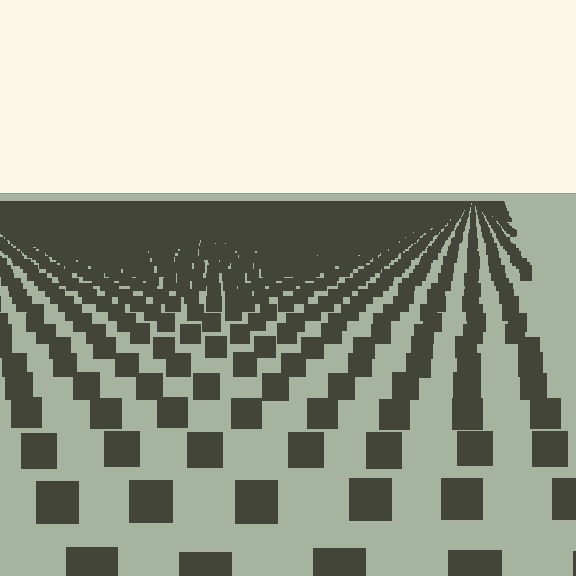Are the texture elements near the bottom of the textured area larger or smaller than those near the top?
Larger. Near the bottom, elements are closer to the viewer and appear at a bigger on-screen size.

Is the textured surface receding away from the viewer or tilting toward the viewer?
The surface is receding away from the viewer. Texture elements get smaller and denser toward the top.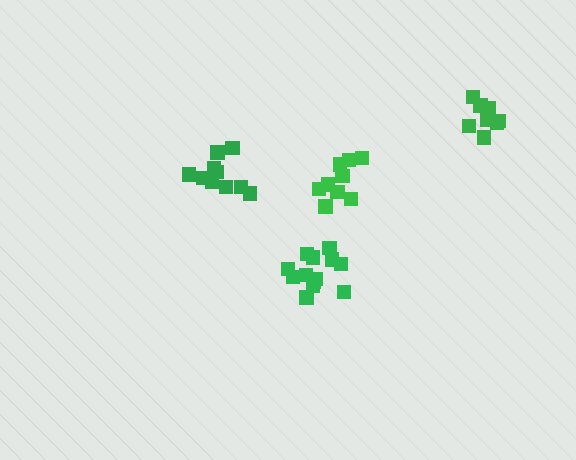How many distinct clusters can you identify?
There are 4 distinct clusters.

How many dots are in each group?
Group 1: 9 dots, Group 2: 8 dots, Group 3: 13 dots, Group 4: 10 dots (40 total).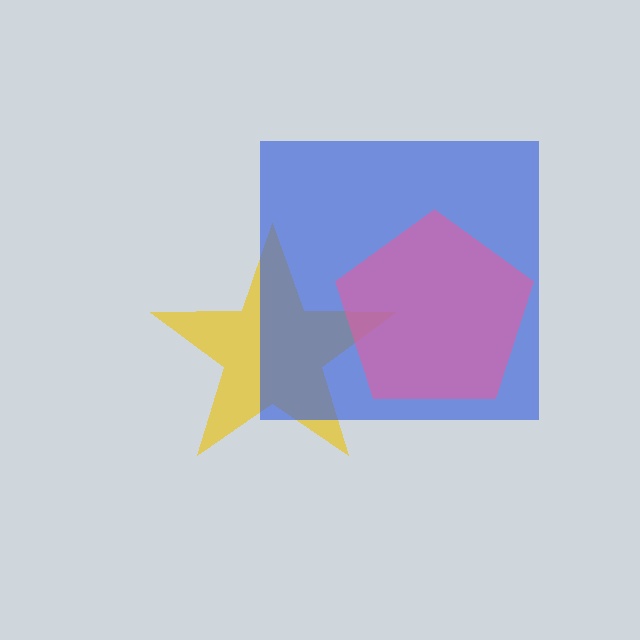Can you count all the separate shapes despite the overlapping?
Yes, there are 3 separate shapes.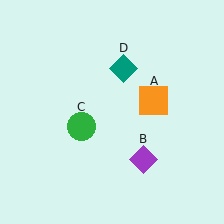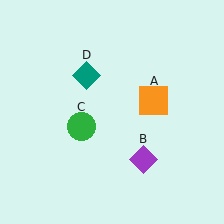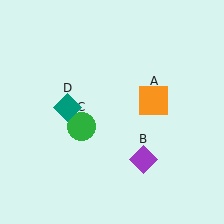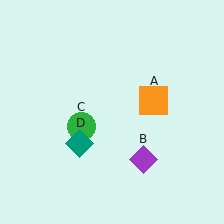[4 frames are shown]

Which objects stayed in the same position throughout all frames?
Orange square (object A) and purple diamond (object B) and green circle (object C) remained stationary.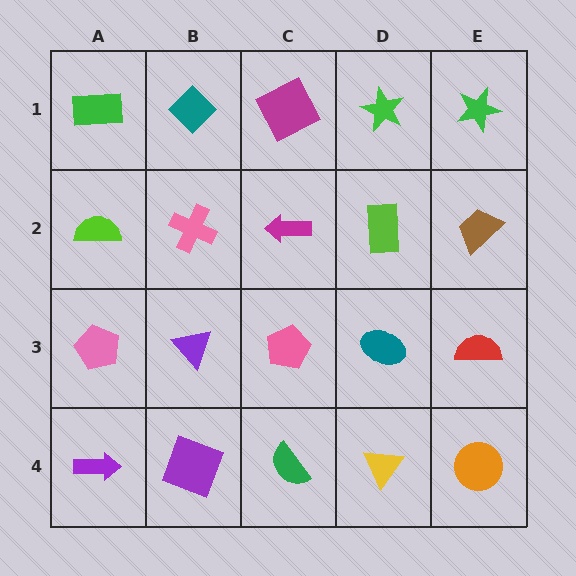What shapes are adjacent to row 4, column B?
A purple triangle (row 3, column B), a purple arrow (row 4, column A), a green semicircle (row 4, column C).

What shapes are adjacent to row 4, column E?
A red semicircle (row 3, column E), a yellow triangle (row 4, column D).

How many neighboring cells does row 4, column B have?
3.